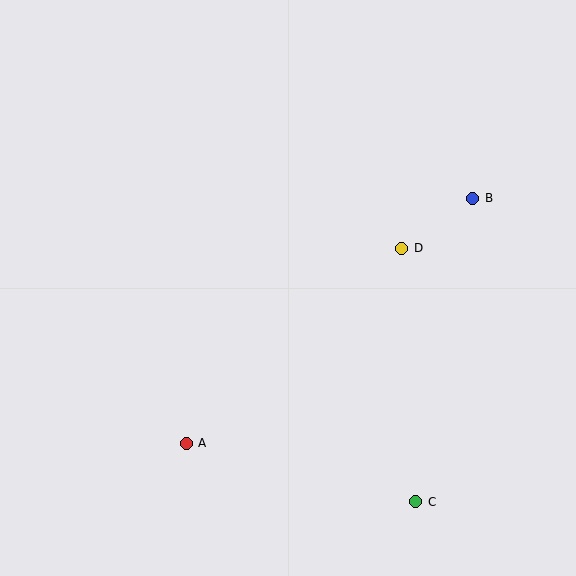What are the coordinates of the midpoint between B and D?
The midpoint between B and D is at (437, 223).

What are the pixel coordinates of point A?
Point A is at (186, 443).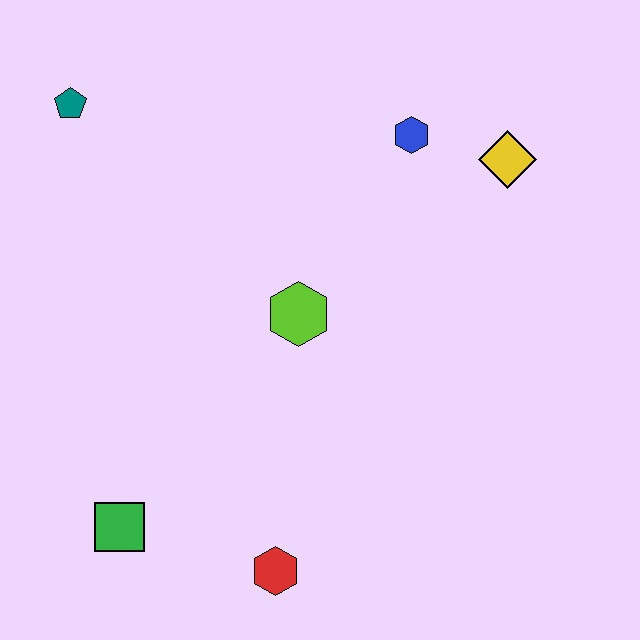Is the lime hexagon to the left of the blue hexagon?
Yes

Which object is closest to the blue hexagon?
The yellow diamond is closest to the blue hexagon.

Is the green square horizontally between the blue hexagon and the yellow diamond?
No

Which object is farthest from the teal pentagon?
The red hexagon is farthest from the teal pentagon.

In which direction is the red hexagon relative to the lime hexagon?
The red hexagon is below the lime hexagon.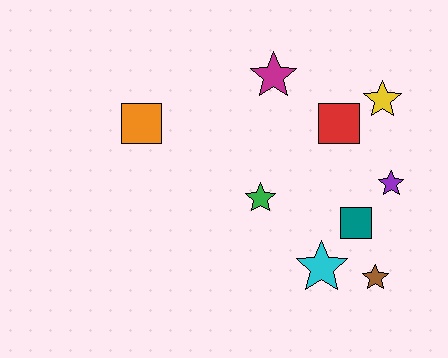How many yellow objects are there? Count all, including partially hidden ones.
There is 1 yellow object.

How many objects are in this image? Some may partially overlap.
There are 9 objects.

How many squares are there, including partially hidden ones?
There are 3 squares.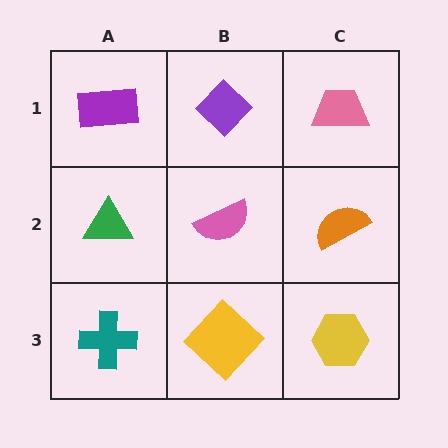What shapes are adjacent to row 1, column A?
A green triangle (row 2, column A), a purple diamond (row 1, column B).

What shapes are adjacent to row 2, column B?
A purple diamond (row 1, column B), a yellow diamond (row 3, column B), a green triangle (row 2, column A), an orange semicircle (row 2, column C).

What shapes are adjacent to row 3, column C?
An orange semicircle (row 2, column C), a yellow diamond (row 3, column B).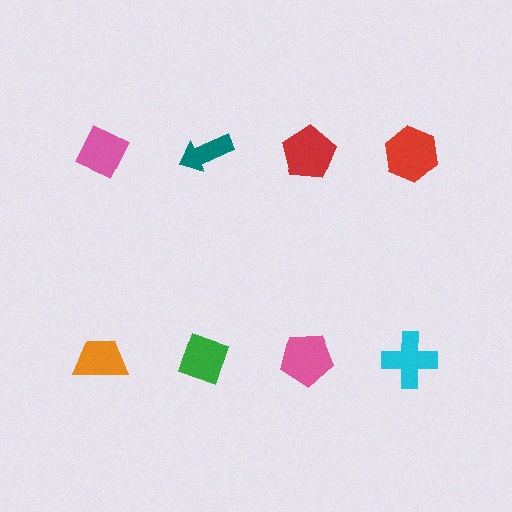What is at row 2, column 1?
An orange trapezoid.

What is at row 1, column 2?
A teal arrow.